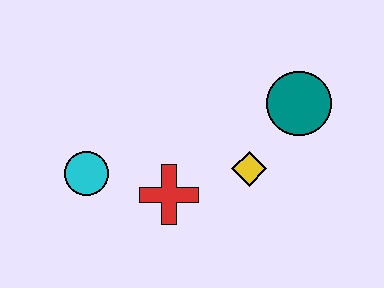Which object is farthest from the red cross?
The teal circle is farthest from the red cross.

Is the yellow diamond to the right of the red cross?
Yes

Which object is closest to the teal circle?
The yellow diamond is closest to the teal circle.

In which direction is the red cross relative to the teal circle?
The red cross is to the left of the teal circle.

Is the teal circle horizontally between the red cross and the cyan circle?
No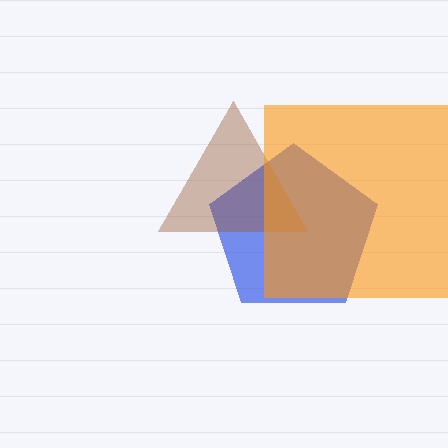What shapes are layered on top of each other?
The layered shapes are: a blue pentagon, a brown triangle, an orange square.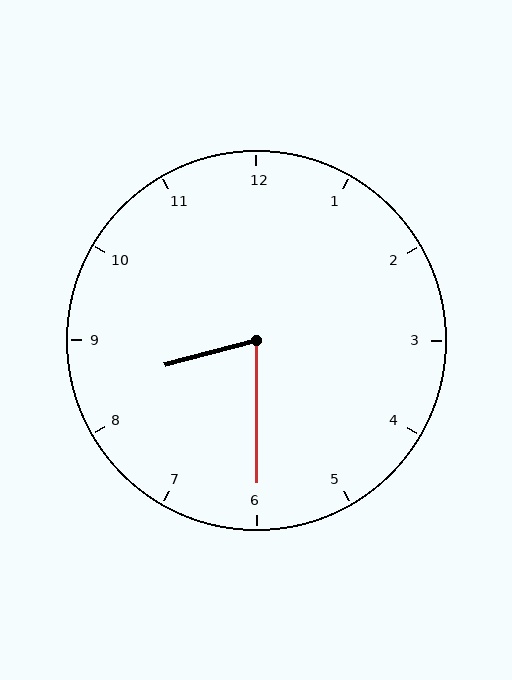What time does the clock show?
8:30.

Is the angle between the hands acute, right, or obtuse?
It is acute.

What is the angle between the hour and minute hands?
Approximately 75 degrees.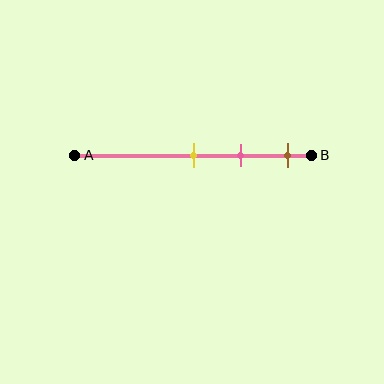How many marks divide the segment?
There are 3 marks dividing the segment.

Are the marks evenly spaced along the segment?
Yes, the marks are approximately evenly spaced.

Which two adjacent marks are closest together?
The yellow and pink marks are the closest adjacent pair.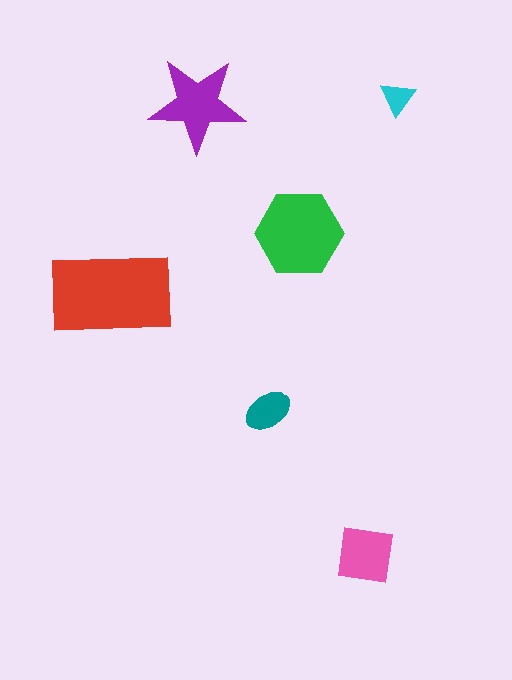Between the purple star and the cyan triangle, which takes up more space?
The purple star.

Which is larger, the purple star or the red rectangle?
The red rectangle.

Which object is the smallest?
The cyan triangle.